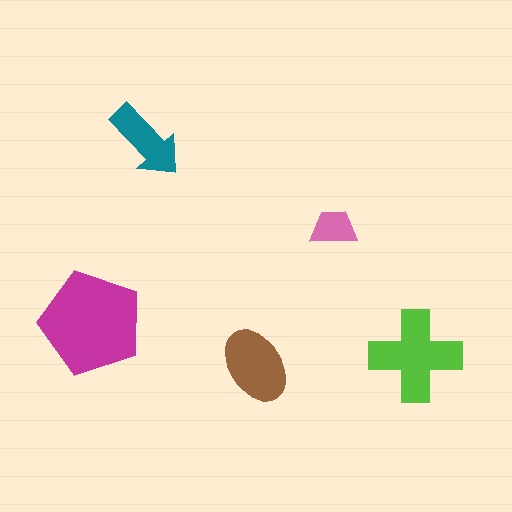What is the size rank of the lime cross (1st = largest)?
2nd.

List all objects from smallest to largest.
The pink trapezoid, the teal arrow, the brown ellipse, the lime cross, the magenta pentagon.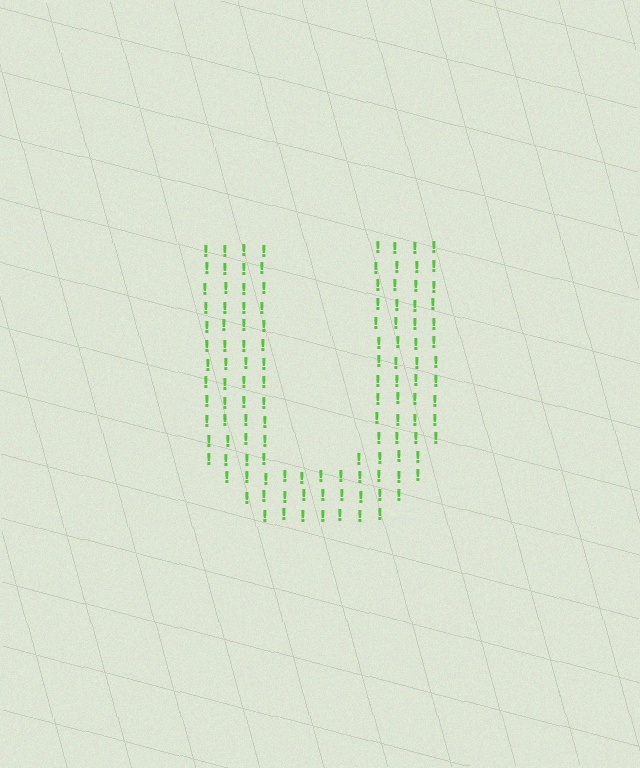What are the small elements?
The small elements are exclamation marks.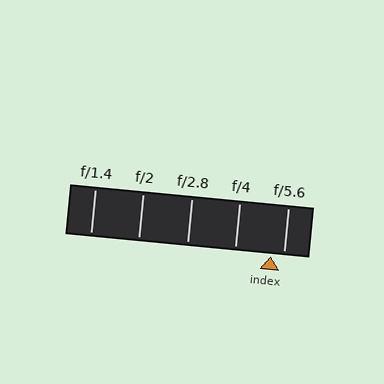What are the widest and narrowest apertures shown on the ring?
The widest aperture shown is f/1.4 and the narrowest is f/5.6.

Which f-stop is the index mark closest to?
The index mark is closest to f/5.6.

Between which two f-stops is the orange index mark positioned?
The index mark is between f/4 and f/5.6.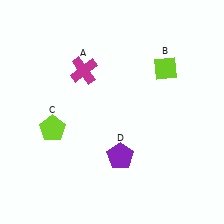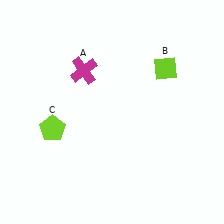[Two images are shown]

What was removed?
The purple pentagon (D) was removed in Image 2.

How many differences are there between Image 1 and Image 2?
There is 1 difference between the two images.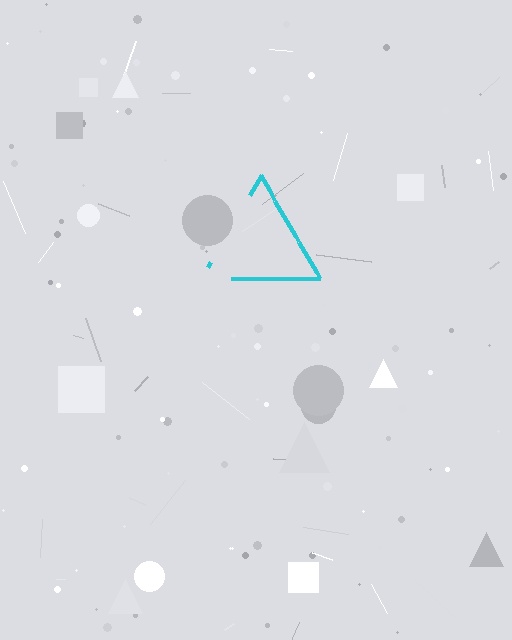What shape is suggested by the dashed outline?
The dashed outline suggests a triangle.